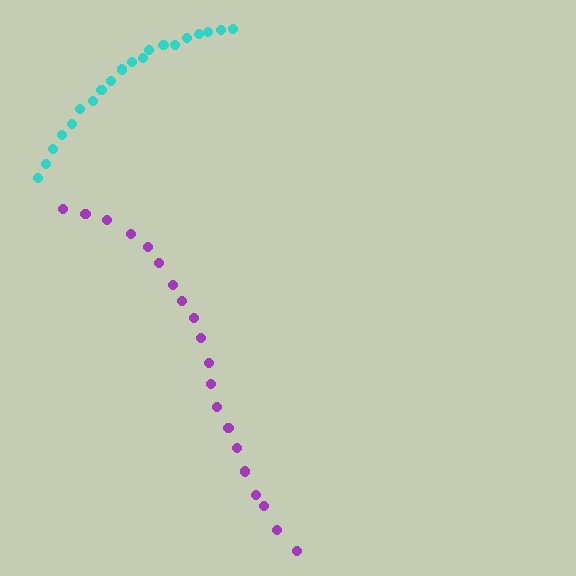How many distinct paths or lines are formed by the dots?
There are 2 distinct paths.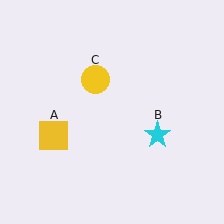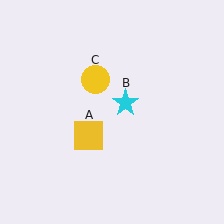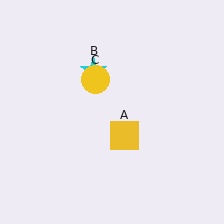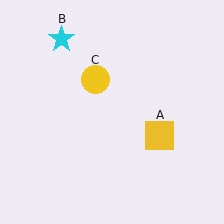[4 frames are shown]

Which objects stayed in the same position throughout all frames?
Yellow circle (object C) remained stationary.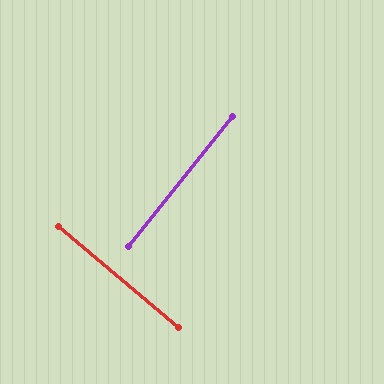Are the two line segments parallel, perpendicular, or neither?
Perpendicular — they meet at approximately 89°.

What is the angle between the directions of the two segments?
Approximately 89 degrees.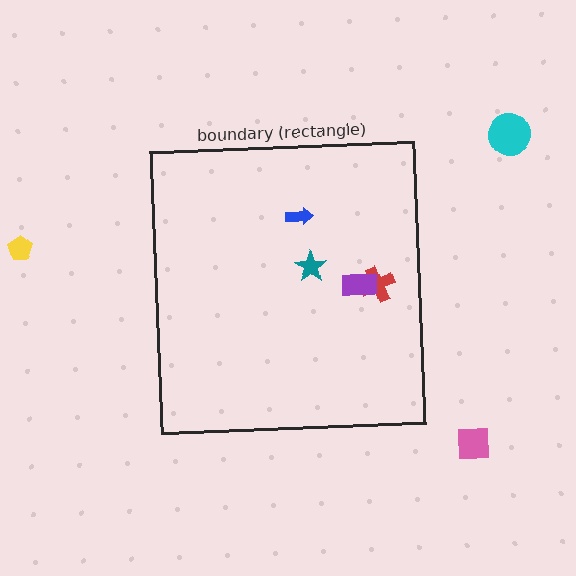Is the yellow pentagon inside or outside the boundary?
Outside.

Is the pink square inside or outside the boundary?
Outside.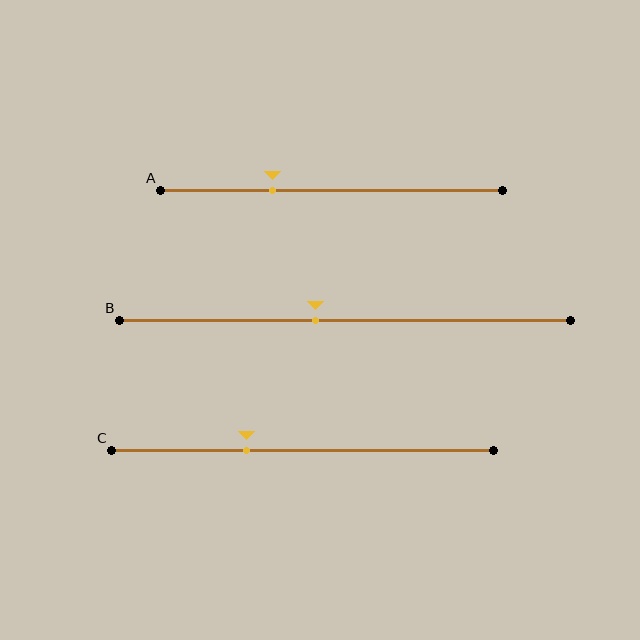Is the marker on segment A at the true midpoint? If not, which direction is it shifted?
No, the marker on segment A is shifted to the left by about 17% of the segment length.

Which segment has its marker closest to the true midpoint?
Segment B has its marker closest to the true midpoint.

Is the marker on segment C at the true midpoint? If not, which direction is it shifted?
No, the marker on segment C is shifted to the left by about 15% of the segment length.